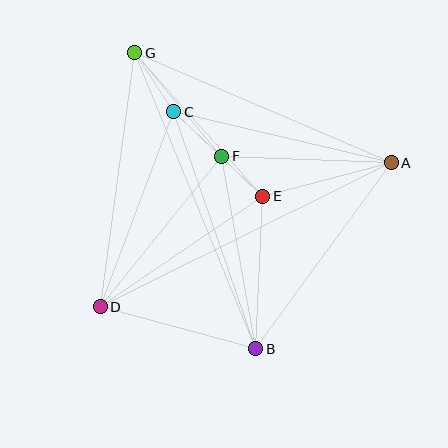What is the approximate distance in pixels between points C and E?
The distance between C and E is approximately 123 pixels.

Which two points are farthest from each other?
Points A and D are farthest from each other.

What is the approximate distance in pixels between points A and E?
The distance between A and E is approximately 133 pixels.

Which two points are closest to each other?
Points E and F are closest to each other.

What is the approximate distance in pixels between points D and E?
The distance between D and E is approximately 197 pixels.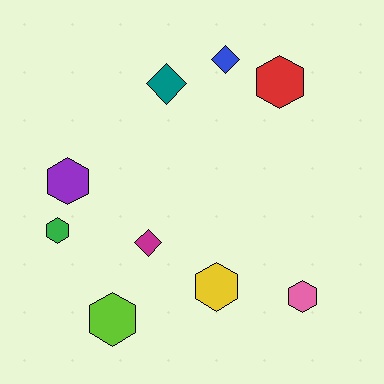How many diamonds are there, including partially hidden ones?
There are 3 diamonds.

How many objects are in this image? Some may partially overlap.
There are 9 objects.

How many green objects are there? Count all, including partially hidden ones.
There is 1 green object.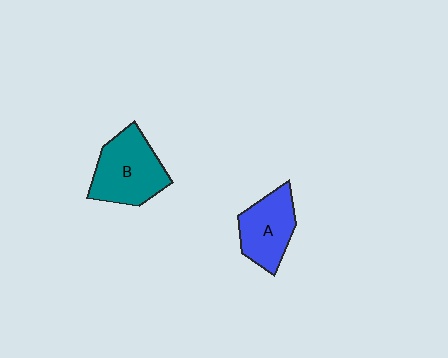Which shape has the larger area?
Shape B (teal).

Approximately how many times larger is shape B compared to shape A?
Approximately 1.2 times.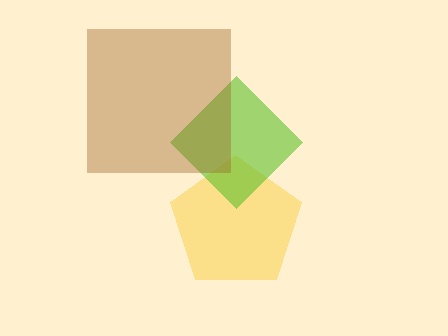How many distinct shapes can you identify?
There are 3 distinct shapes: a yellow pentagon, a lime diamond, a brown square.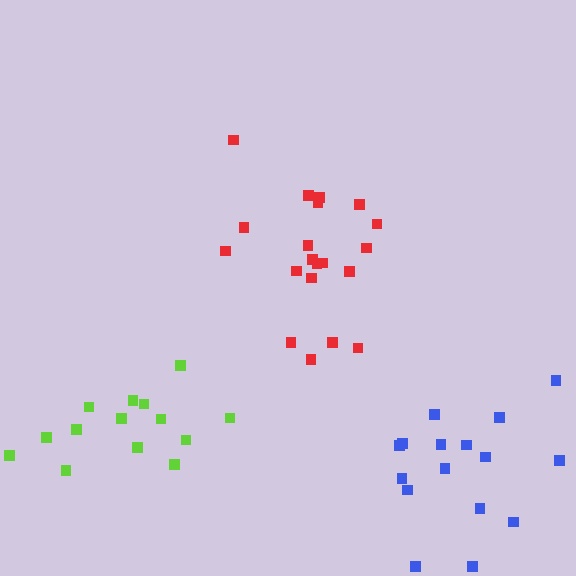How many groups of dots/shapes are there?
There are 3 groups.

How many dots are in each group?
Group 1: 14 dots, Group 2: 20 dots, Group 3: 16 dots (50 total).